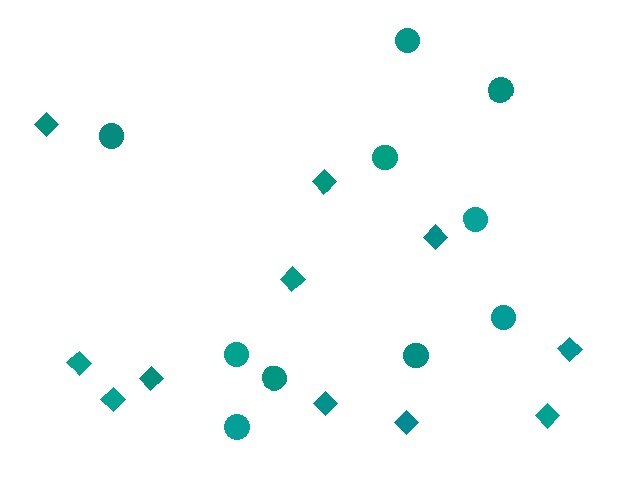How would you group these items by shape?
There are 2 groups: one group of diamonds (11) and one group of circles (10).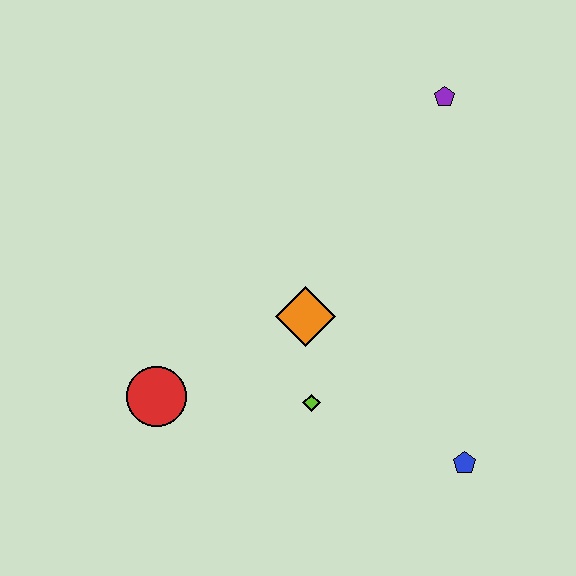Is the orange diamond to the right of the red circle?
Yes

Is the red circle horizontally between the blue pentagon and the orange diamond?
No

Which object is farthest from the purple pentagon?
The red circle is farthest from the purple pentagon.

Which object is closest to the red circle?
The lime diamond is closest to the red circle.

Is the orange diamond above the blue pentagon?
Yes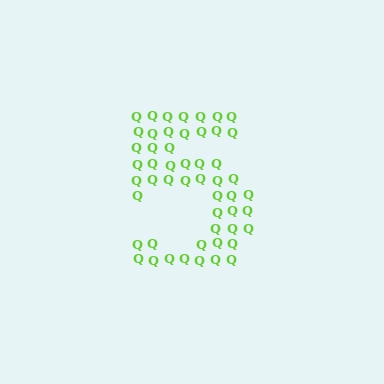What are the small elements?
The small elements are letter Q's.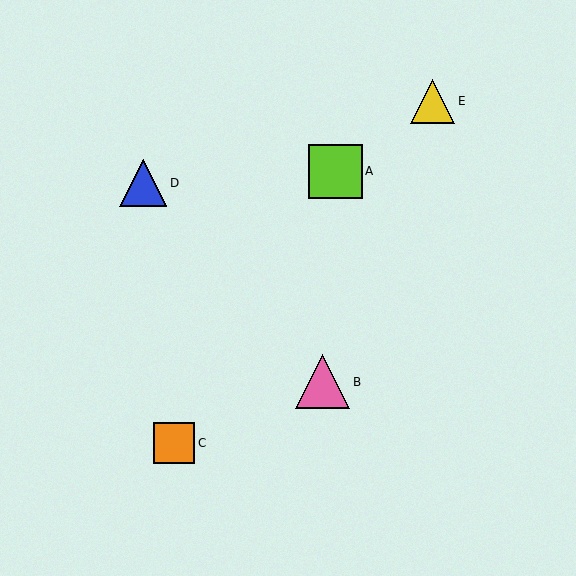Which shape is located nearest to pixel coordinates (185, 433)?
The orange square (labeled C) at (174, 443) is nearest to that location.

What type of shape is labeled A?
Shape A is a lime square.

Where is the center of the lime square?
The center of the lime square is at (335, 171).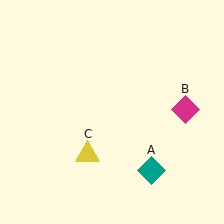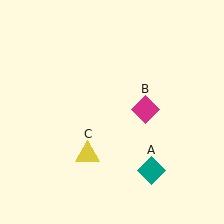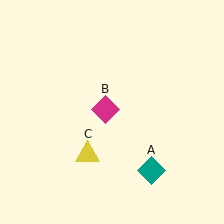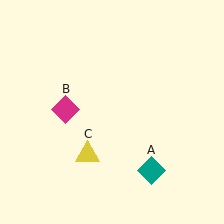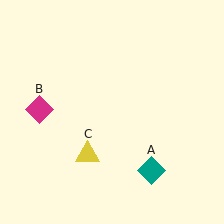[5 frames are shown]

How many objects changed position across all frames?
1 object changed position: magenta diamond (object B).